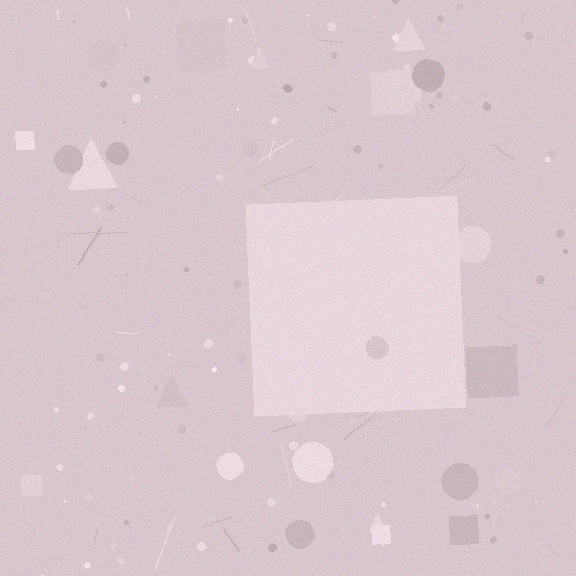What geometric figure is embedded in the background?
A square is embedded in the background.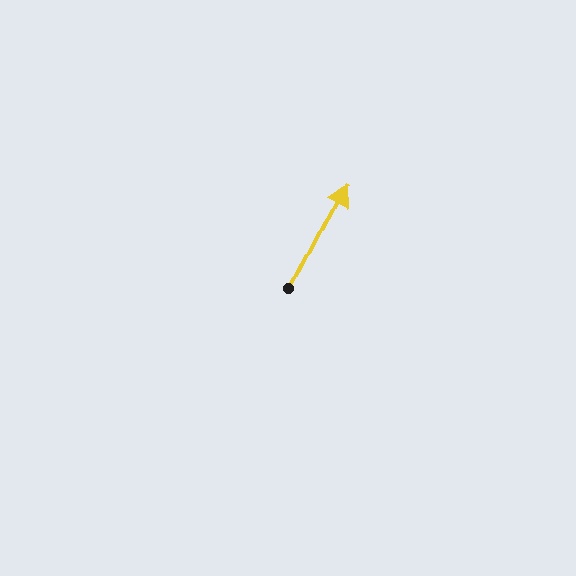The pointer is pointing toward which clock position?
Roughly 1 o'clock.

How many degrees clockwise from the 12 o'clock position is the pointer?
Approximately 28 degrees.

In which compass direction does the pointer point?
Northeast.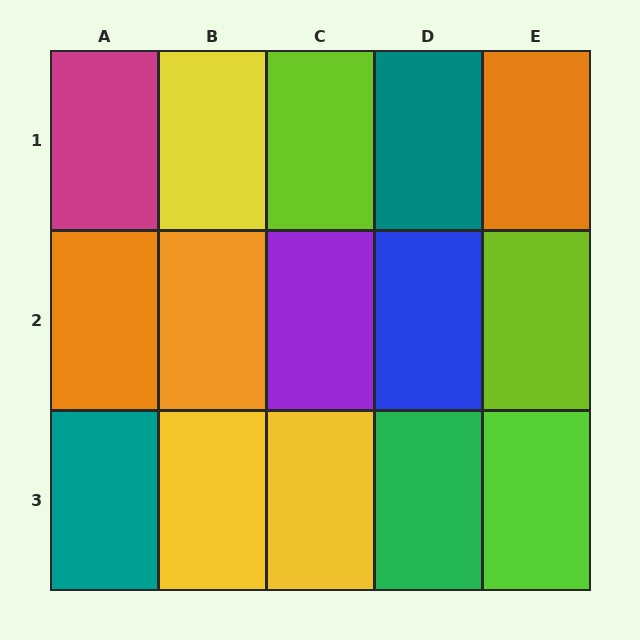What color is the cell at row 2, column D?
Blue.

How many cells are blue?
1 cell is blue.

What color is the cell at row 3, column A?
Teal.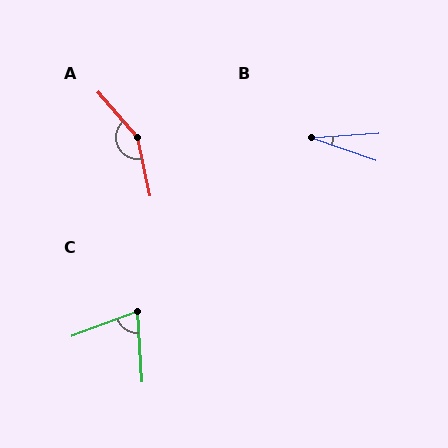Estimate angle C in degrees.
Approximately 74 degrees.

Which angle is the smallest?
B, at approximately 23 degrees.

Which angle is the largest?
A, at approximately 152 degrees.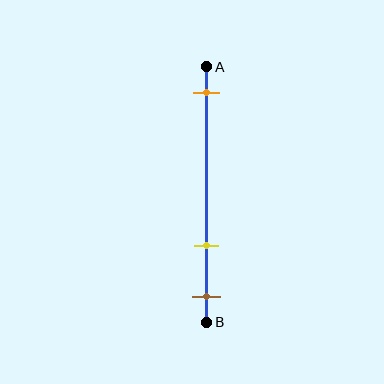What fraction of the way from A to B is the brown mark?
The brown mark is approximately 90% (0.9) of the way from A to B.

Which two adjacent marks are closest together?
The yellow and brown marks are the closest adjacent pair.